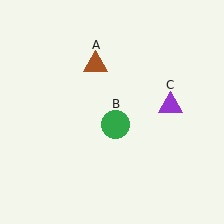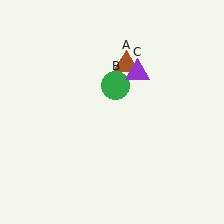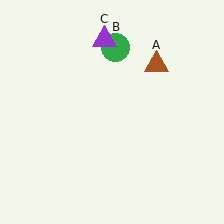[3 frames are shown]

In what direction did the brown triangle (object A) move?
The brown triangle (object A) moved right.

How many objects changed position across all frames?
3 objects changed position: brown triangle (object A), green circle (object B), purple triangle (object C).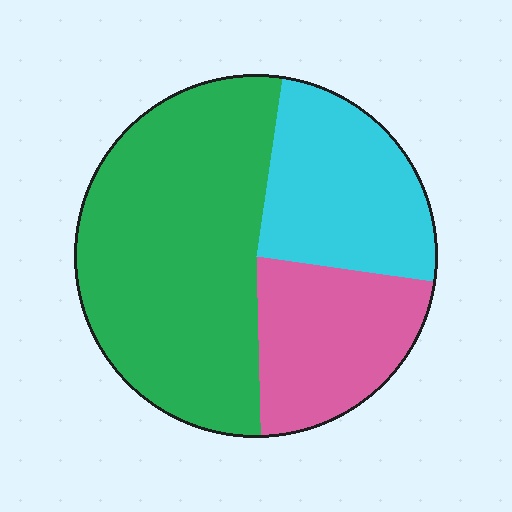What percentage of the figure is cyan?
Cyan takes up less than a quarter of the figure.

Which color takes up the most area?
Green, at roughly 55%.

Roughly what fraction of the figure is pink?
Pink covers around 20% of the figure.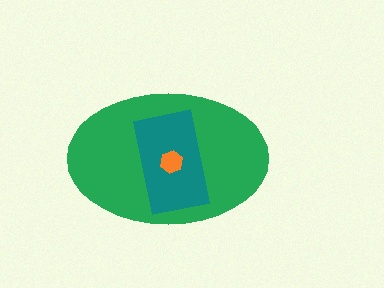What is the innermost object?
The orange hexagon.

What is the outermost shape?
The green ellipse.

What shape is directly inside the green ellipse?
The teal rectangle.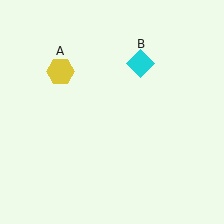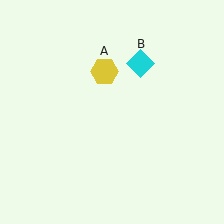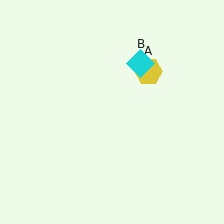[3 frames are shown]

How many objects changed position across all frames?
1 object changed position: yellow hexagon (object A).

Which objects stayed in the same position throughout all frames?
Cyan diamond (object B) remained stationary.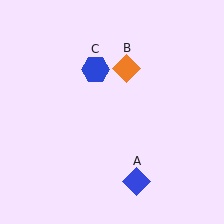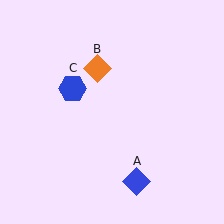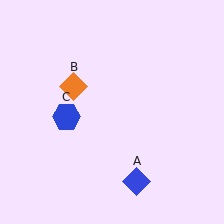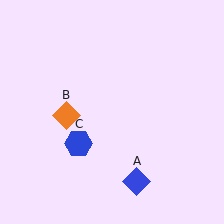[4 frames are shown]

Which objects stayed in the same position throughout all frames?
Blue diamond (object A) remained stationary.